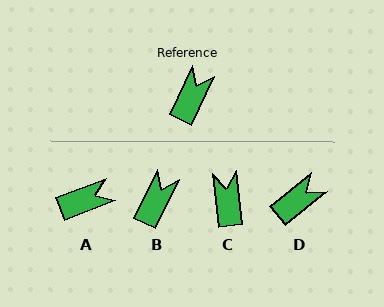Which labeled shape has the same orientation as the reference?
B.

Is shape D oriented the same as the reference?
No, it is off by about 26 degrees.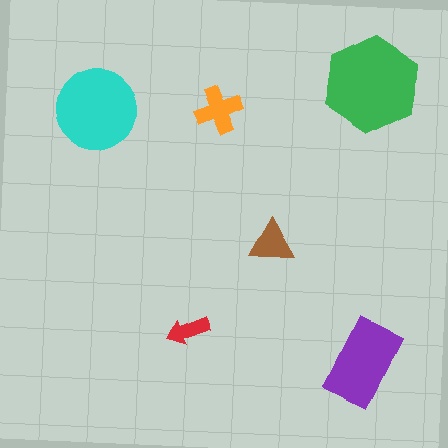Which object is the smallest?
The red arrow.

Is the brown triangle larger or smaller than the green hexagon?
Smaller.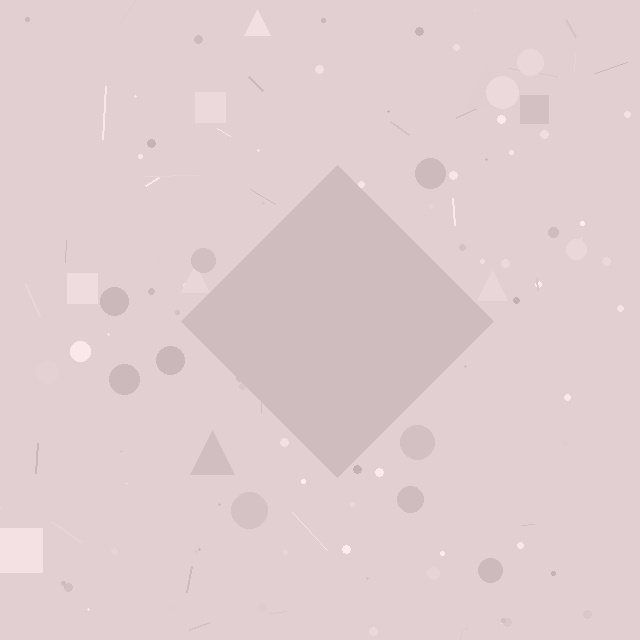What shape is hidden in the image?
A diamond is hidden in the image.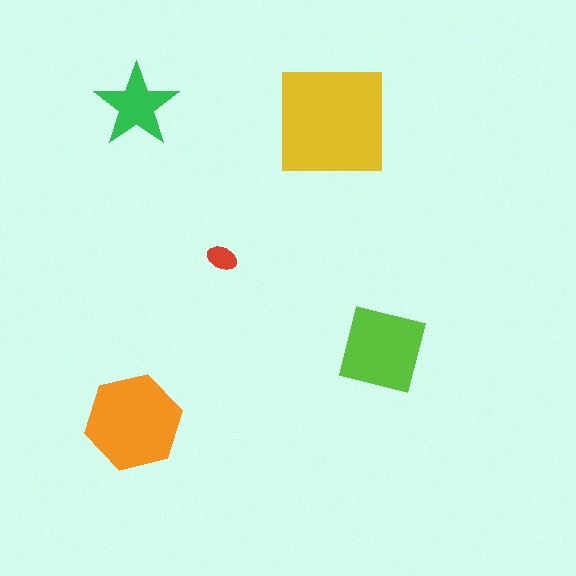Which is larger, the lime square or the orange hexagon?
The orange hexagon.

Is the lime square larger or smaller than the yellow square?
Smaller.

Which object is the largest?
The yellow square.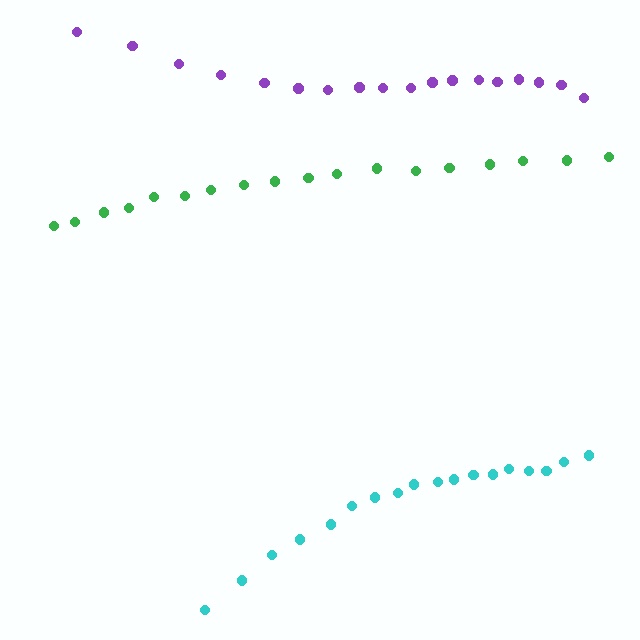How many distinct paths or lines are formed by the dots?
There are 3 distinct paths.